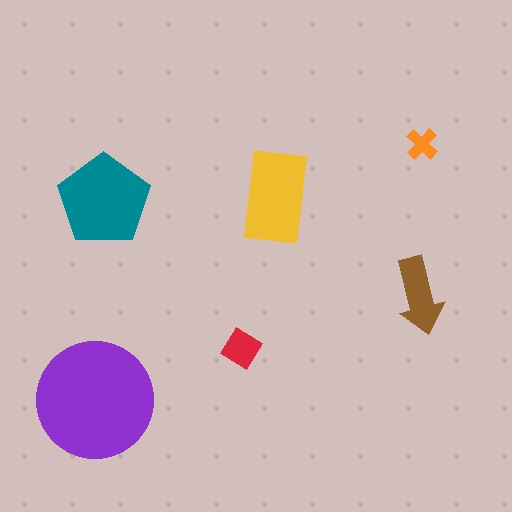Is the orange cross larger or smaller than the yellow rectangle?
Smaller.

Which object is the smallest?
The orange cross.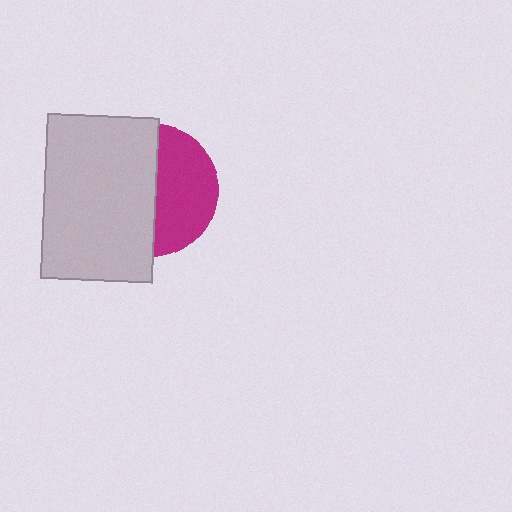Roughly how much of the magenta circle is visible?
About half of it is visible (roughly 46%).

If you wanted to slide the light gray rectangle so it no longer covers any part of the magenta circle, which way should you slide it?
Slide it left — that is the most direct way to separate the two shapes.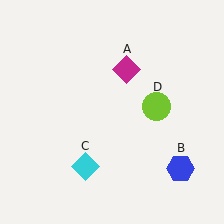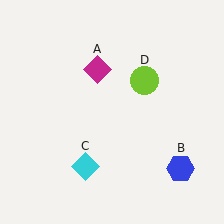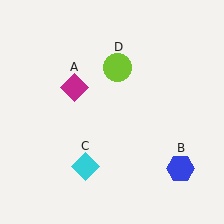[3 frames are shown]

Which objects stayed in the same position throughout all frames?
Blue hexagon (object B) and cyan diamond (object C) remained stationary.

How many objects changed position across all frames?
2 objects changed position: magenta diamond (object A), lime circle (object D).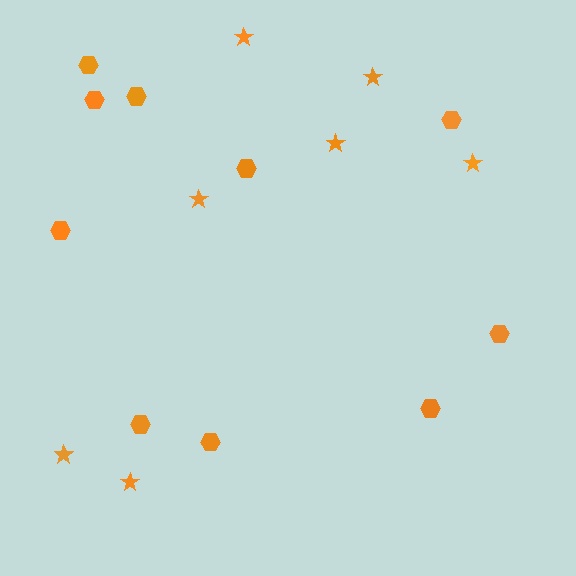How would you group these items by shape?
There are 2 groups: one group of stars (7) and one group of hexagons (10).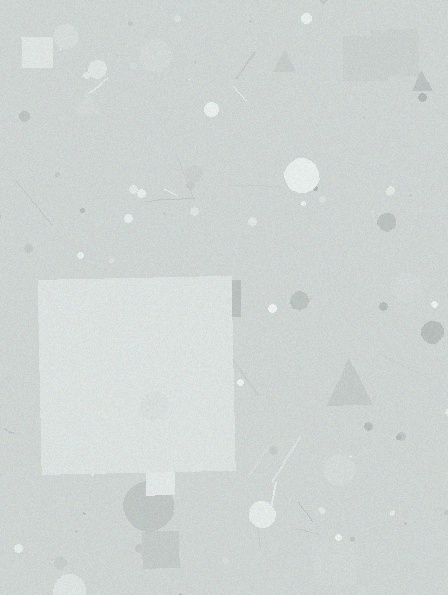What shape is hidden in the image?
A square is hidden in the image.